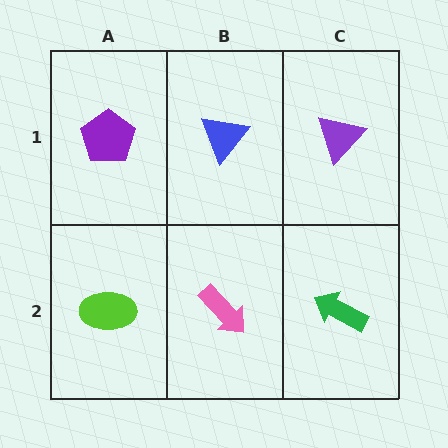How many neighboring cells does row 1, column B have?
3.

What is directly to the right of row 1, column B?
A purple triangle.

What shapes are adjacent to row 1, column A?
A lime ellipse (row 2, column A), a blue triangle (row 1, column B).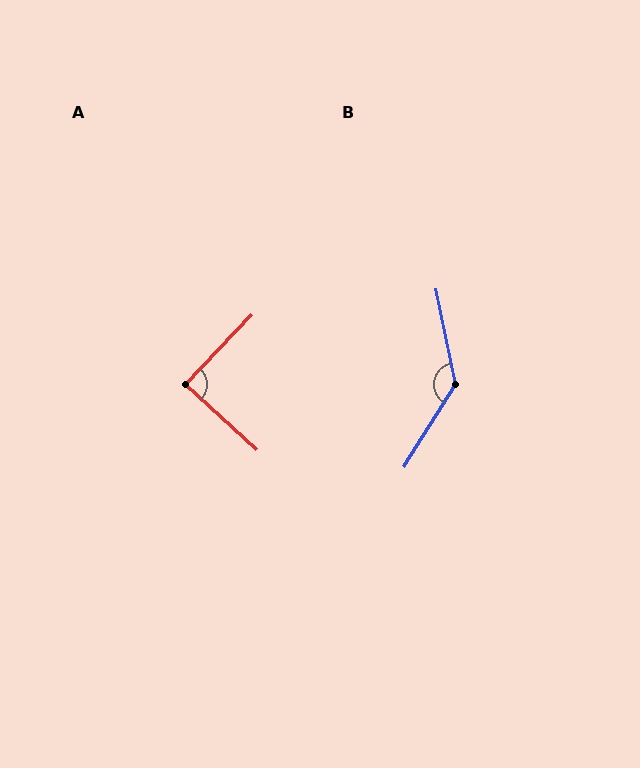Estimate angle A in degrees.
Approximately 89 degrees.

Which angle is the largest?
B, at approximately 136 degrees.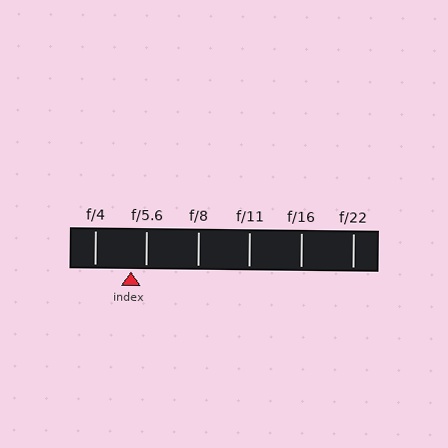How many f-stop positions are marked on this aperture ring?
There are 6 f-stop positions marked.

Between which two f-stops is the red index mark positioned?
The index mark is between f/4 and f/5.6.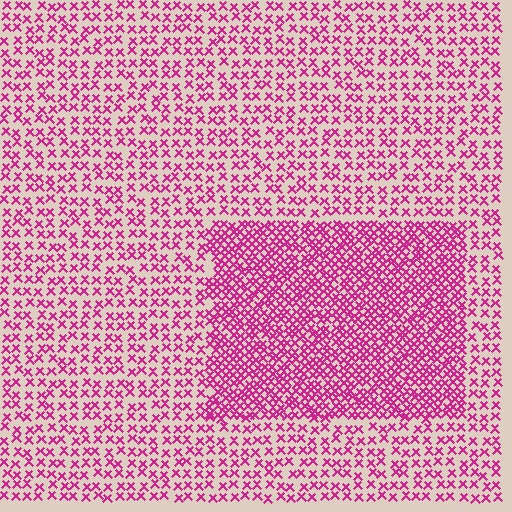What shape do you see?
I see a rectangle.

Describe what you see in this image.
The image contains small magenta elements arranged at two different densities. A rectangle-shaped region is visible where the elements are more densely packed than the surrounding area.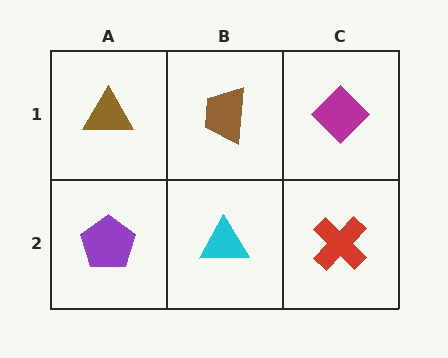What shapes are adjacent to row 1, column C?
A red cross (row 2, column C), a brown trapezoid (row 1, column B).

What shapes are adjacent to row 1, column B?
A cyan triangle (row 2, column B), a brown triangle (row 1, column A), a magenta diamond (row 1, column C).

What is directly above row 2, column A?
A brown triangle.